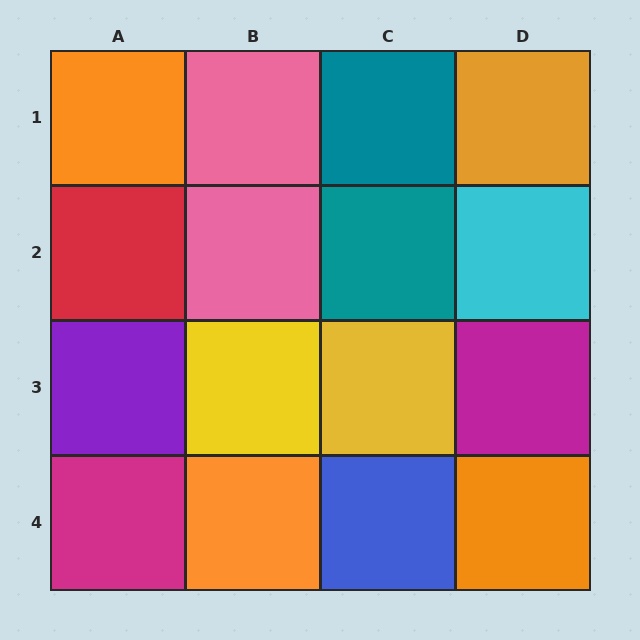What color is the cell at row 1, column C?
Teal.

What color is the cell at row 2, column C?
Teal.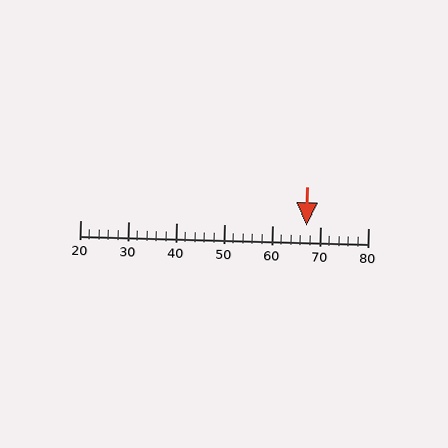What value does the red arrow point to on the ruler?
The red arrow points to approximately 67.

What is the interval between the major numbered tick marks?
The major tick marks are spaced 10 units apart.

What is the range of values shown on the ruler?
The ruler shows values from 20 to 80.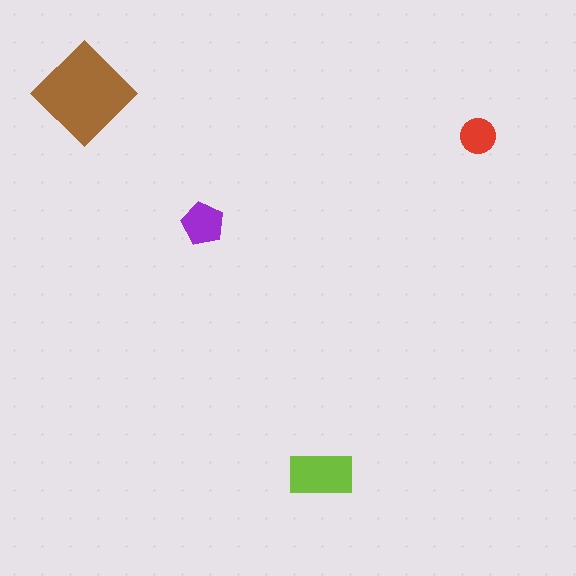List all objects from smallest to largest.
The red circle, the purple pentagon, the lime rectangle, the brown diamond.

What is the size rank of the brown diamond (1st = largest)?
1st.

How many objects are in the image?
There are 4 objects in the image.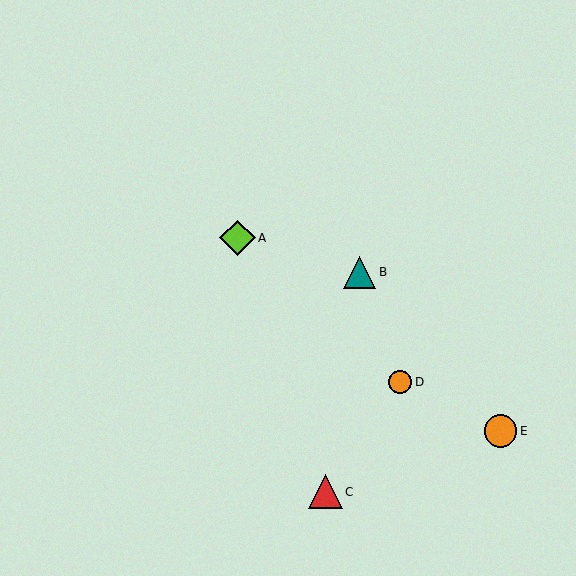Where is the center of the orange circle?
The center of the orange circle is at (400, 382).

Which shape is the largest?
The lime diamond (labeled A) is the largest.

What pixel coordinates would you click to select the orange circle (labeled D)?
Click at (400, 382) to select the orange circle D.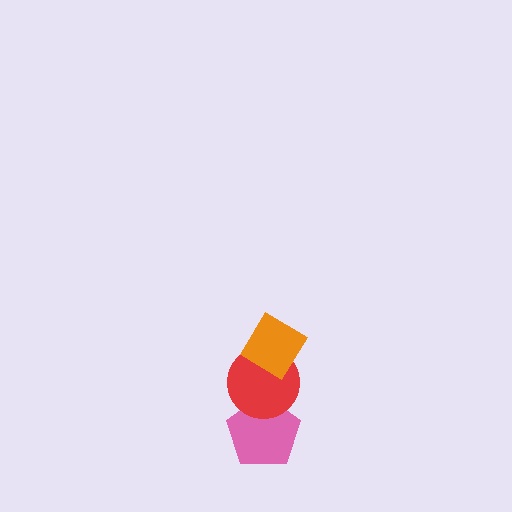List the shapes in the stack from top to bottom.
From top to bottom: the orange diamond, the red circle, the pink pentagon.